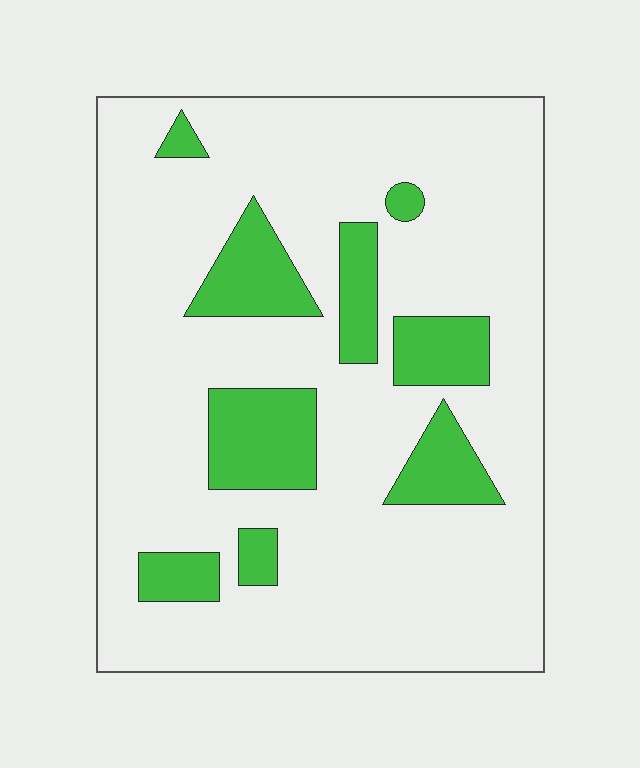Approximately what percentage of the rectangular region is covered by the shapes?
Approximately 20%.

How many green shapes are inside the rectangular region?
9.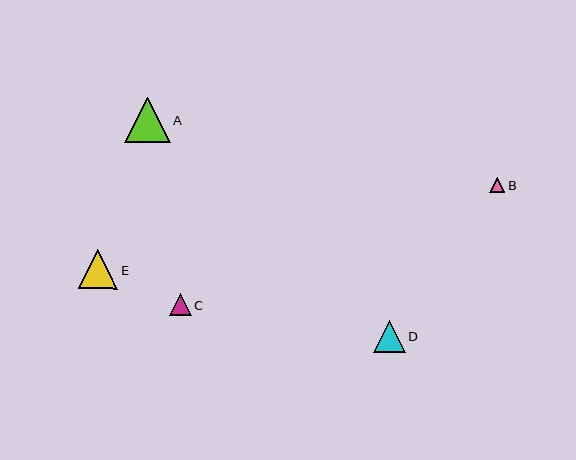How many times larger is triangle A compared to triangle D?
Triangle A is approximately 1.4 times the size of triangle D.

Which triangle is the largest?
Triangle A is the largest with a size of approximately 46 pixels.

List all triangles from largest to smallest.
From largest to smallest: A, E, D, C, B.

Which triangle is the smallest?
Triangle B is the smallest with a size of approximately 15 pixels.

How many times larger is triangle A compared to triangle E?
Triangle A is approximately 1.2 times the size of triangle E.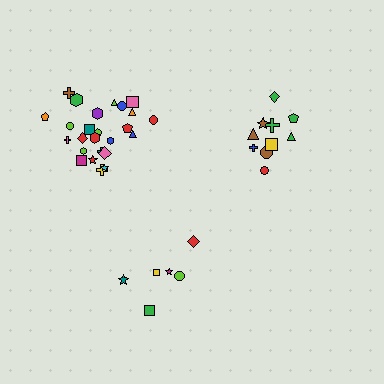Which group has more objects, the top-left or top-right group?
The top-left group.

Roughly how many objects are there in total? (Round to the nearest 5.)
Roughly 40 objects in total.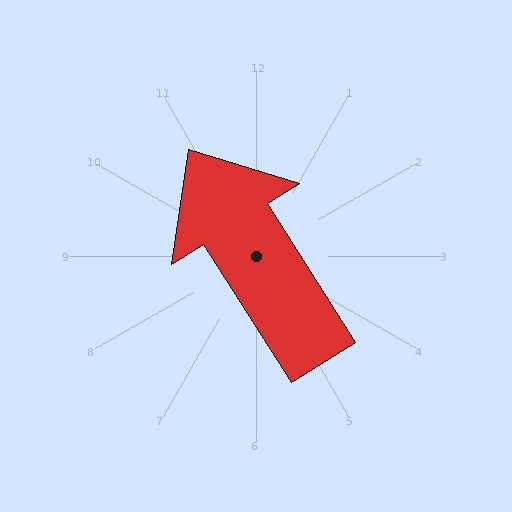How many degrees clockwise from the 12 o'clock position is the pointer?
Approximately 328 degrees.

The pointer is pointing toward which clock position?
Roughly 11 o'clock.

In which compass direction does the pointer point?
Northwest.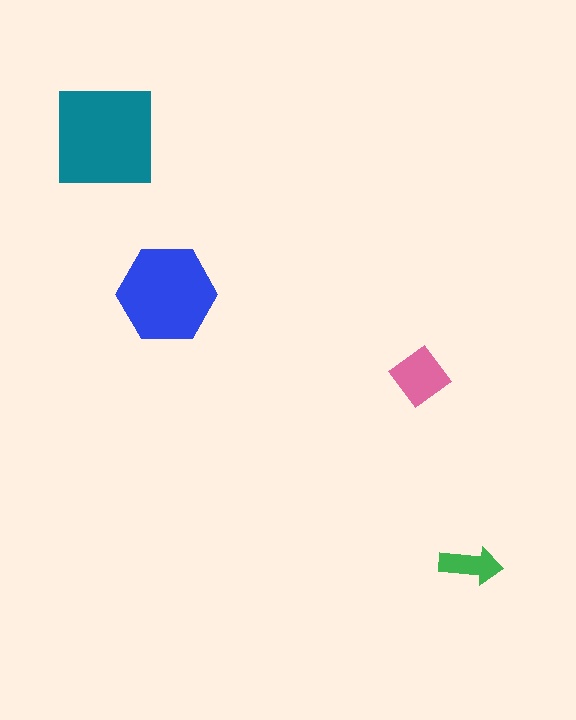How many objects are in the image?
There are 4 objects in the image.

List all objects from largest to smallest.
The teal square, the blue hexagon, the pink diamond, the green arrow.